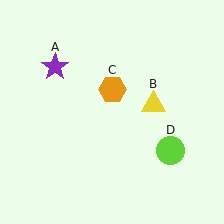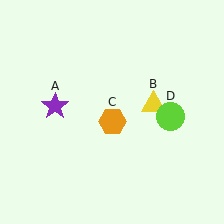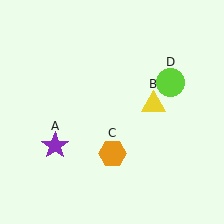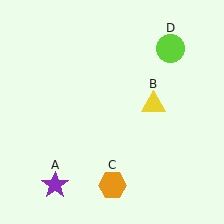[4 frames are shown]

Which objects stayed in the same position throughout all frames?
Yellow triangle (object B) remained stationary.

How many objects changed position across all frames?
3 objects changed position: purple star (object A), orange hexagon (object C), lime circle (object D).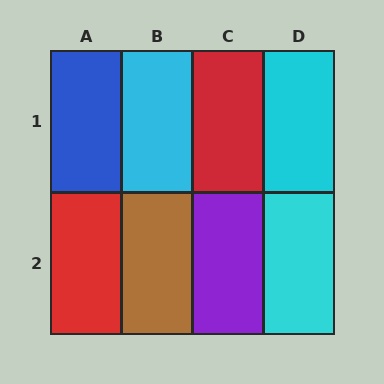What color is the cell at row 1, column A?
Blue.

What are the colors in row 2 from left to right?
Red, brown, purple, cyan.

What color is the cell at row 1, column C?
Red.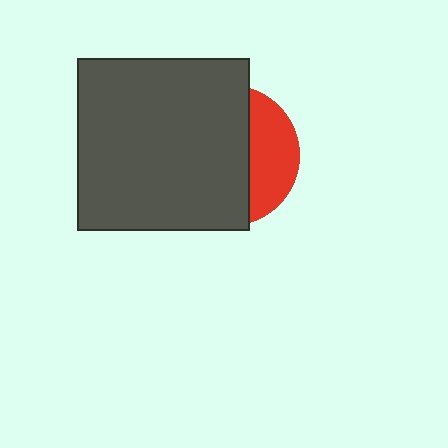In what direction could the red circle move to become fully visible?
The red circle could move right. That would shift it out from behind the dark gray square entirely.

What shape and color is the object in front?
The object in front is a dark gray square.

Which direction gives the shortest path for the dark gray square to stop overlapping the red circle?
Moving left gives the shortest separation.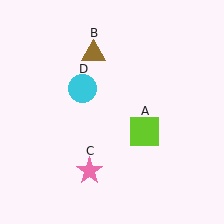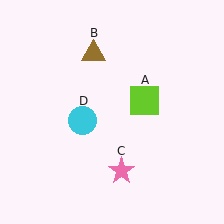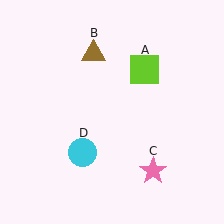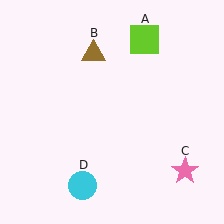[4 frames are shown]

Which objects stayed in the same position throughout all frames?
Brown triangle (object B) remained stationary.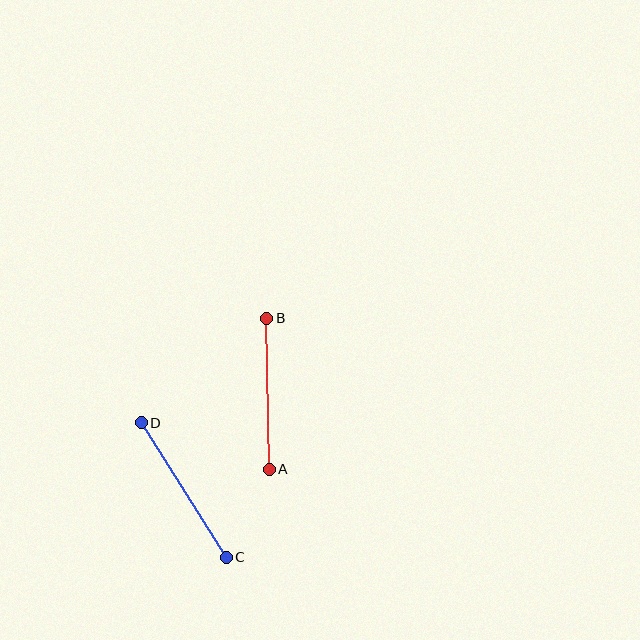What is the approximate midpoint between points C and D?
The midpoint is at approximately (184, 490) pixels.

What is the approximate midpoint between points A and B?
The midpoint is at approximately (268, 394) pixels.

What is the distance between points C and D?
The distance is approximately 159 pixels.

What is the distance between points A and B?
The distance is approximately 151 pixels.